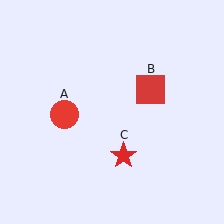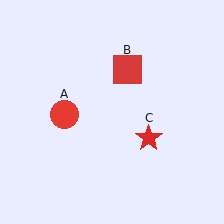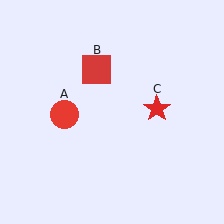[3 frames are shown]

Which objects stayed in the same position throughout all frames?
Red circle (object A) remained stationary.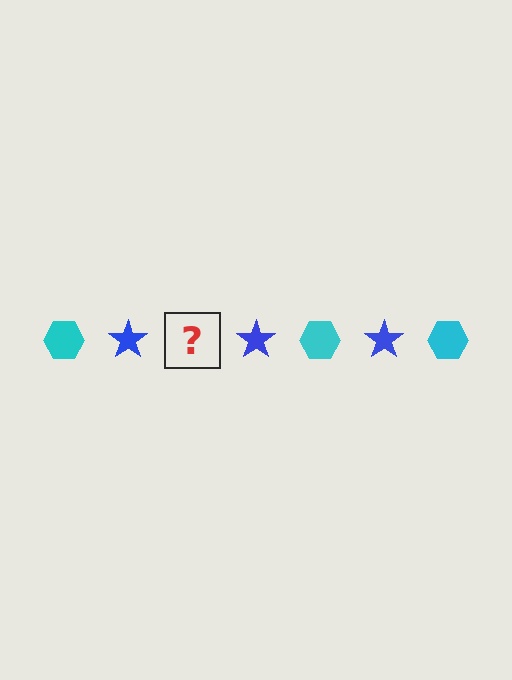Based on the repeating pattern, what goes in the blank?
The blank should be a cyan hexagon.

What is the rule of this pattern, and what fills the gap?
The rule is that the pattern alternates between cyan hexagon and blue star. The gap should be filled with a cyan hexagon.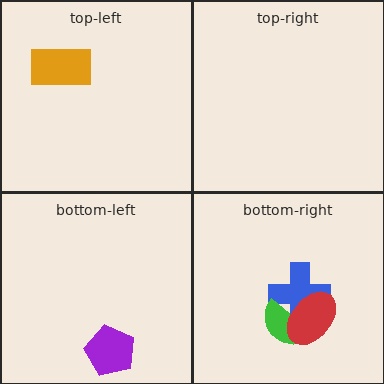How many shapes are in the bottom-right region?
3.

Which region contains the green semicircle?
The bottom-right region.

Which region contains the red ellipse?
The bottom-right region.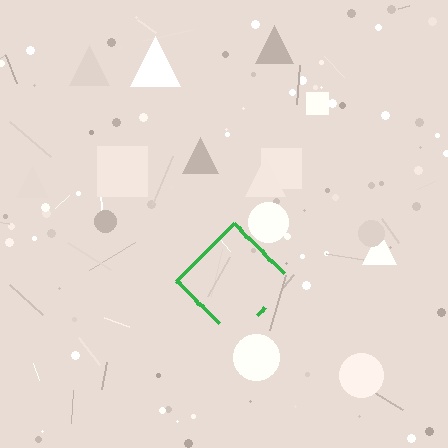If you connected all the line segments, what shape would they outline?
They would outline a diamond.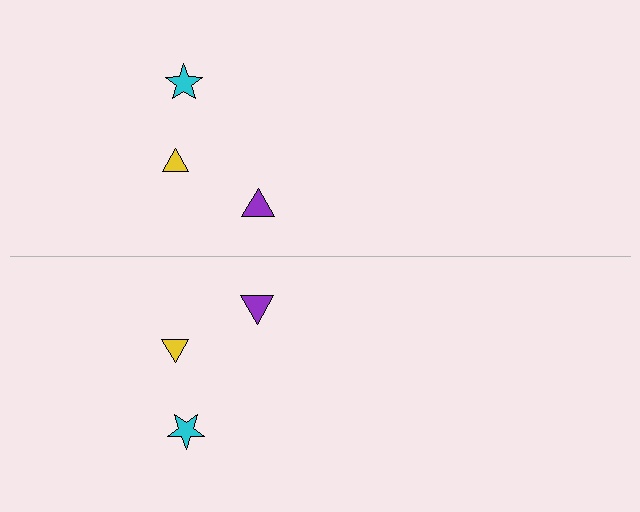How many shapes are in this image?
There are 6 shapes in this image.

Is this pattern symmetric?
Yes, this pattern has bilateral (reflection) symmetry.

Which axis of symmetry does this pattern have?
The pattern has a horizontal axis of symmetry running through the center of the image.